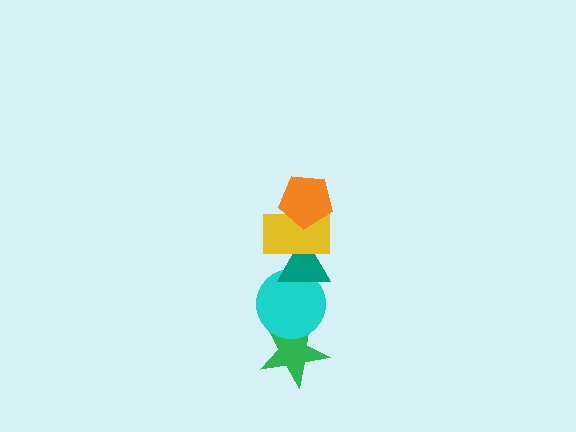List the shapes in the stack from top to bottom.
From top to bottom: the orange pentagon, the yellow rectangle, the teal triangle, the cyan circle, the green star.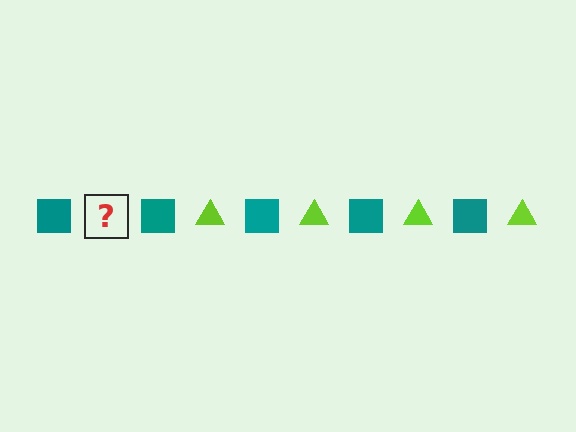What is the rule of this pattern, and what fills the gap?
The rule is that the pattern alternates between teal square and lime triangle. The gap should be filled with a lime triangle.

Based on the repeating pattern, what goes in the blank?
The blank should be a lime triangle.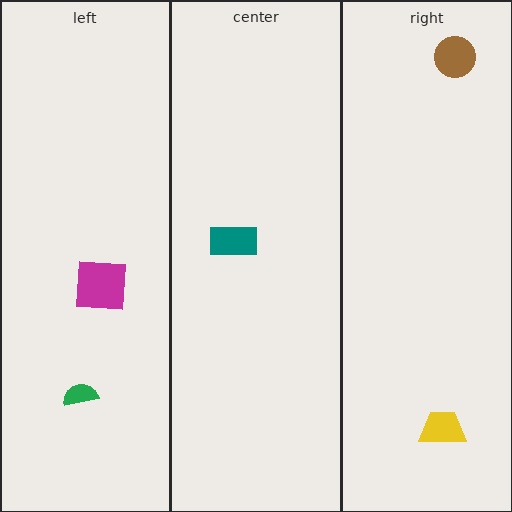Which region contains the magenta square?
The left region.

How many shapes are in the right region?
2.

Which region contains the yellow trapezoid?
The right region.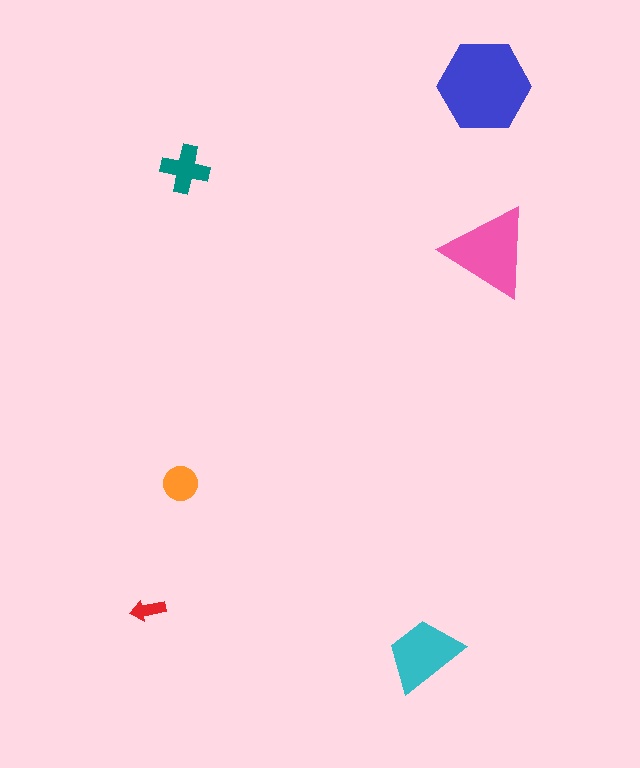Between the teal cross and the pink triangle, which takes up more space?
The pink triangle.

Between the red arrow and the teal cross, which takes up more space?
The teal cross.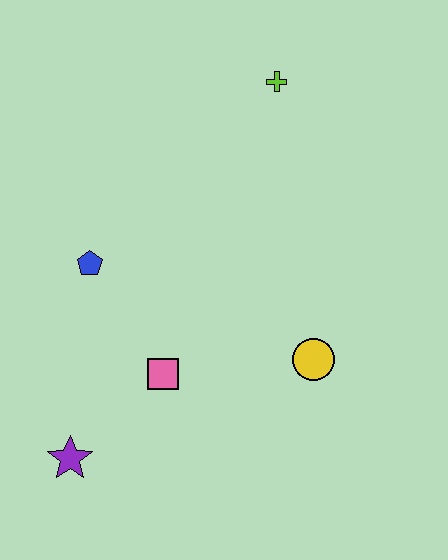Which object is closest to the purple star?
The pink square is closest to the purple star.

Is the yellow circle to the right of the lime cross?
Yes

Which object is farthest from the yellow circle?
The lime cross is farthest from the yellow circle.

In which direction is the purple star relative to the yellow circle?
The purple star is to the left of the yellow circle.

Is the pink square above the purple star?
Yes